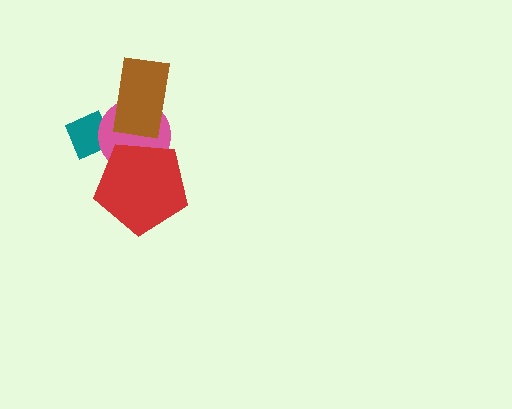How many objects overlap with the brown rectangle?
1 object overlaps with the brown rectangle.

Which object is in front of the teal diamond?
The pink circle is in front of the teal diamond.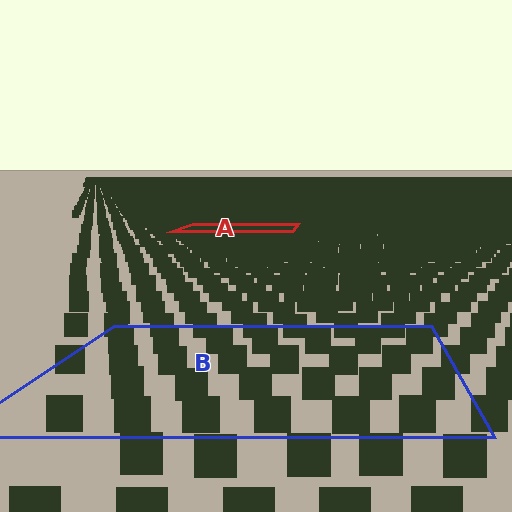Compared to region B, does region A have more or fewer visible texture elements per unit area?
Region A has more texture elements per unit area — they are packed more densely because it is farther away.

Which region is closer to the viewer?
Region B is closer. The texture elements there are larger and more spread out.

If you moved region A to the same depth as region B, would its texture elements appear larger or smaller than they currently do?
They would appear larger. At a closer depth, the same texture elements are projected at a bigger on-screen size.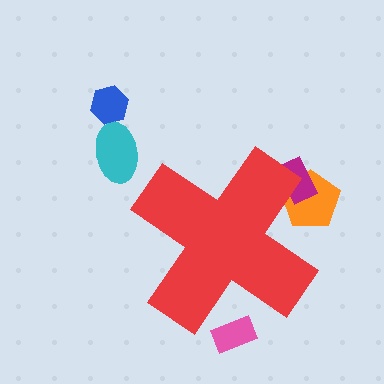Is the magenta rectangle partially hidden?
Yes, the magenta rectangle is partially hidden behind the red cross.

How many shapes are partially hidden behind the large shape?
3 shapes are partially hidden.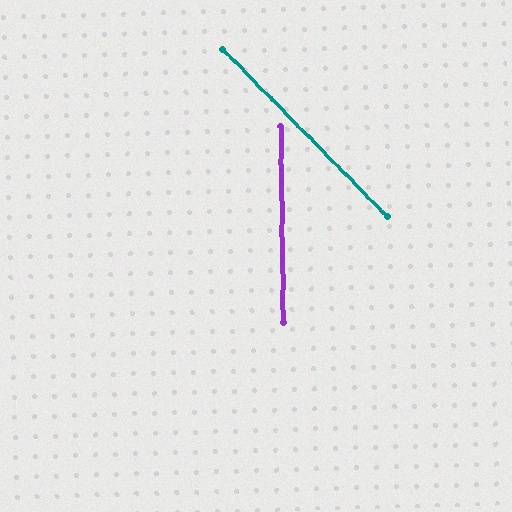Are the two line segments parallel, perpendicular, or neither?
Neither parallel nor perpendicular — they differ by about 44°.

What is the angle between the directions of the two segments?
Approximately 44 degrees.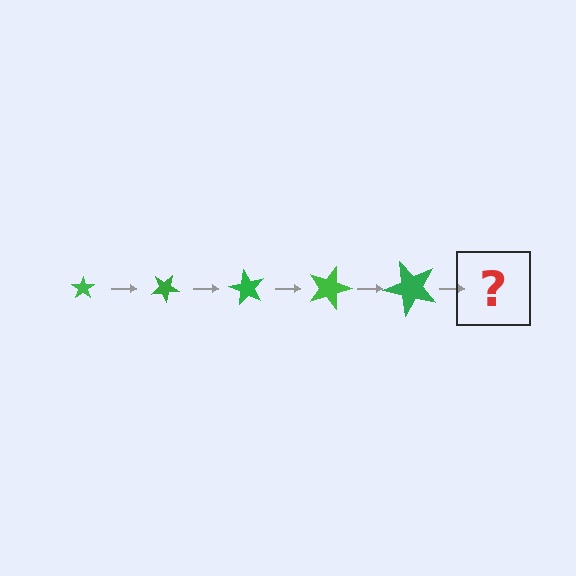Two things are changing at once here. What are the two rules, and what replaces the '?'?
The two rules are that the star grows larger each step and it rotates 30 degrees each step. The '?' should be a star, larger than the previous one and rotated 150 degrees from the start.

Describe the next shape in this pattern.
It should be a star, larger than the previous one and rotated 150 degrees from the start.